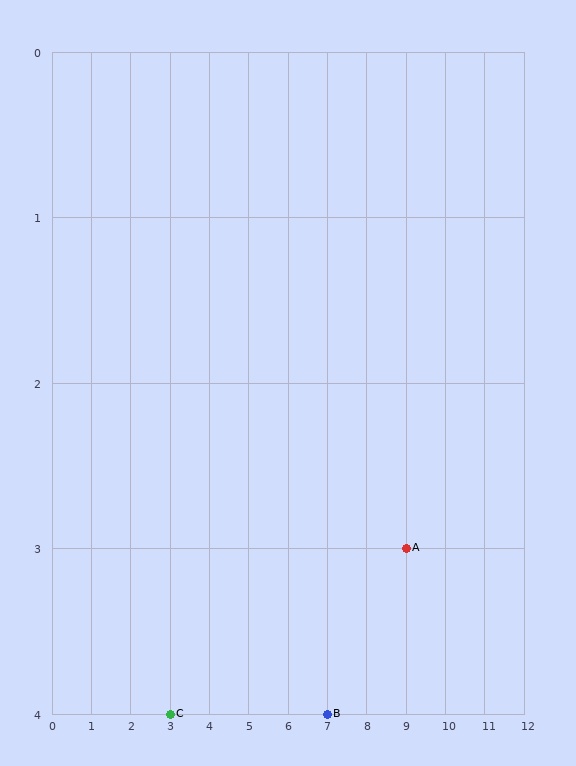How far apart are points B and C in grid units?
Points B and C are 4 columns apart.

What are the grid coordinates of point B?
Point B is at grid coordinates (7, 4).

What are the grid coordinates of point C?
Point C is at grid coordinates (3, 4).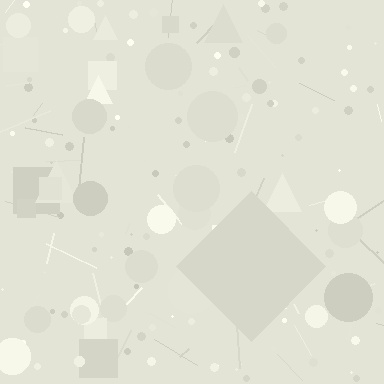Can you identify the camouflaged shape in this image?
The camouflaged shape is a diamond.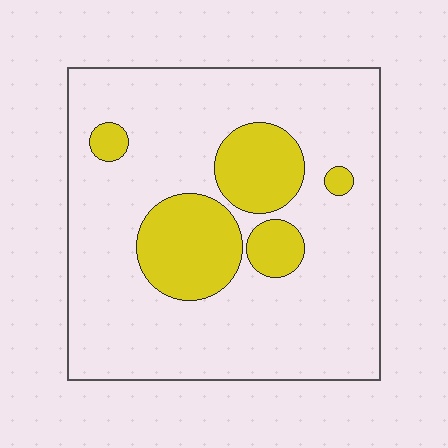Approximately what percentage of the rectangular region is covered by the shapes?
Approximately 20%.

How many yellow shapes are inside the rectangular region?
5.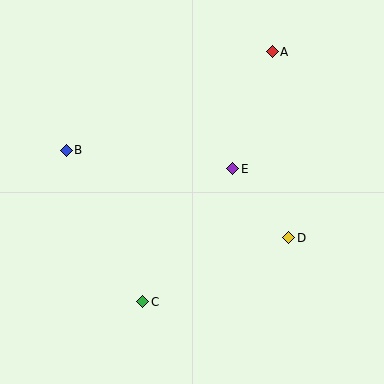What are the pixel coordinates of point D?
Point D is at (289, 238).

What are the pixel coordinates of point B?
Point B is at (66, 150).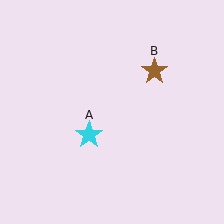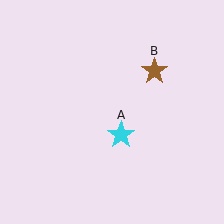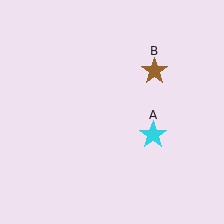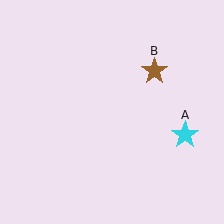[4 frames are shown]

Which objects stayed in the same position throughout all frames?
Brown star (object B) remained stationary.